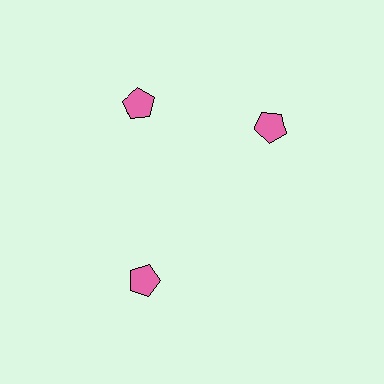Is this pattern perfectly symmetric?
No. The 3 pink pentagons are arranged in a ring, but one element near the 3 o'clock position is rotated out of alignment along the ring, breaking the 3-fold rotational symmetry.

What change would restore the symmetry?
The symmetry would be restored by rotating it back into even spacing with its neighbors so that all 3 pentagons sit at equal angles and equal distance from the center.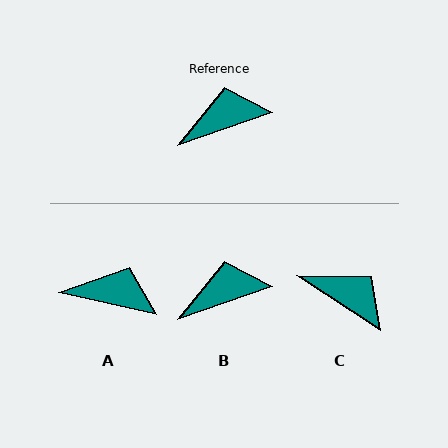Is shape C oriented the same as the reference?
No, it is off by about 53 degrees.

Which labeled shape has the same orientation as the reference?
B.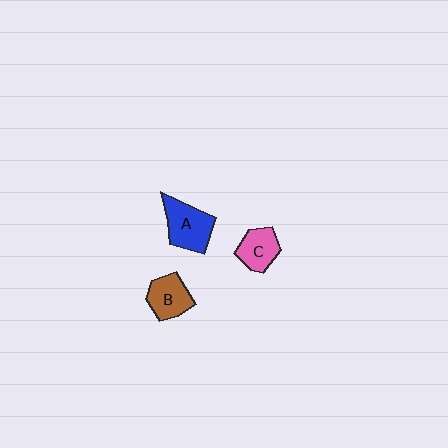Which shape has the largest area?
Shape A (blue).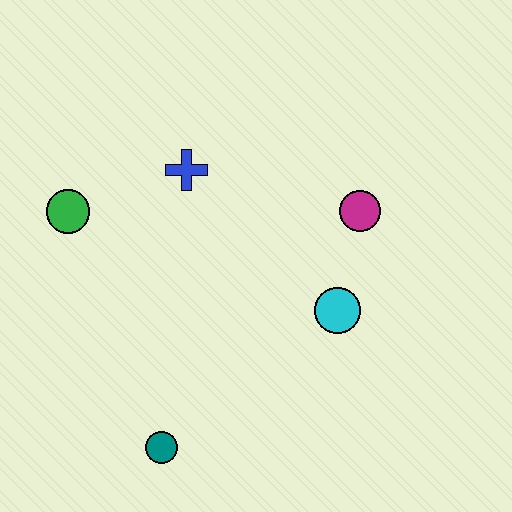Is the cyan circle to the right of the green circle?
Yes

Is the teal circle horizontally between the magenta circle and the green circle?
Yes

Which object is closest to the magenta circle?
The cyan circle is closest to the magenta circle.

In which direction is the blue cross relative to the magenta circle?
The blue cross is to the left of the magenta circle.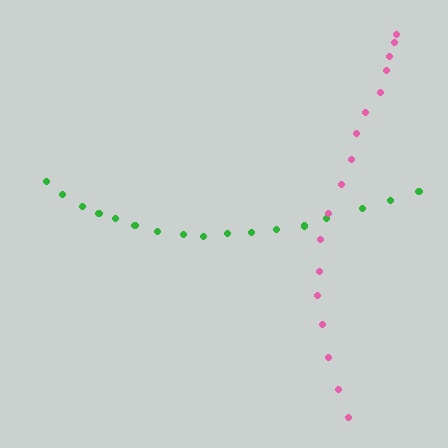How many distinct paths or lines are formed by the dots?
There are 2 distinct paths.